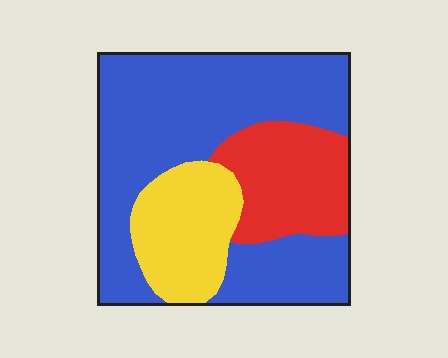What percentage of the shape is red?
Red takes up about one fifth (1/5) of the shape.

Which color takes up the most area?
Blue, at roughly 60%.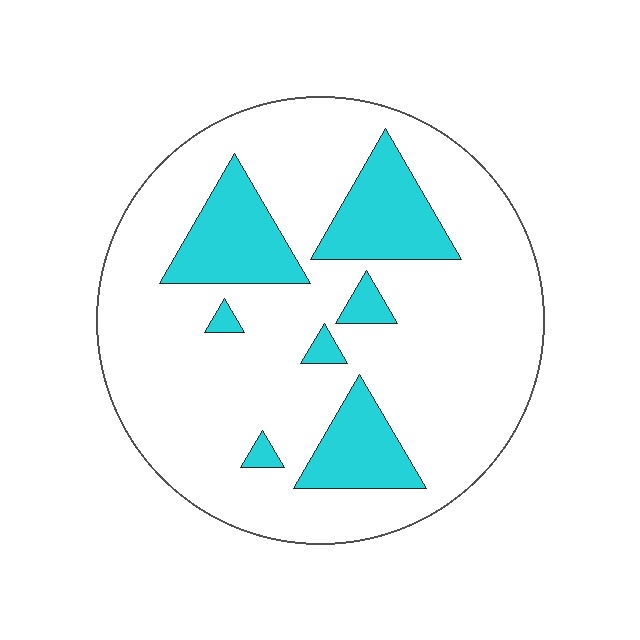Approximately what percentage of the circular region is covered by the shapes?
Approximately 20%.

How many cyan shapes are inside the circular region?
7.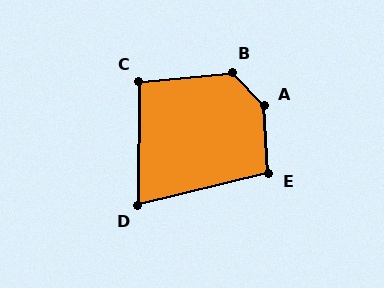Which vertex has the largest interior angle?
A, at approximately 139 degrees.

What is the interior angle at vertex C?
Approximately 96 degrees (obtuse).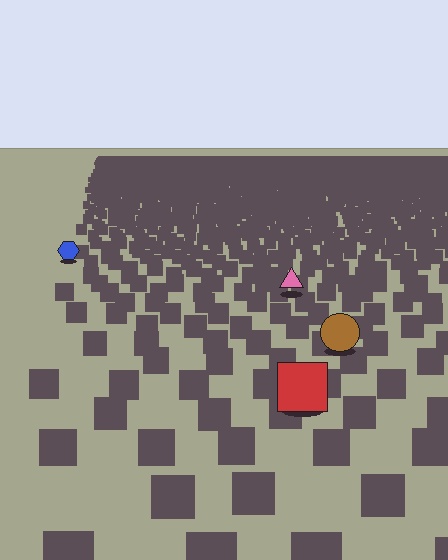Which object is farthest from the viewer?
The blue hexagon is farthest from the viewer. It appears smaller and the ground texture around it is denser.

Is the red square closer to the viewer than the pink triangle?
Yes. The red square is closer — you can tell from the texture gradient: the ground texture is coarser near it.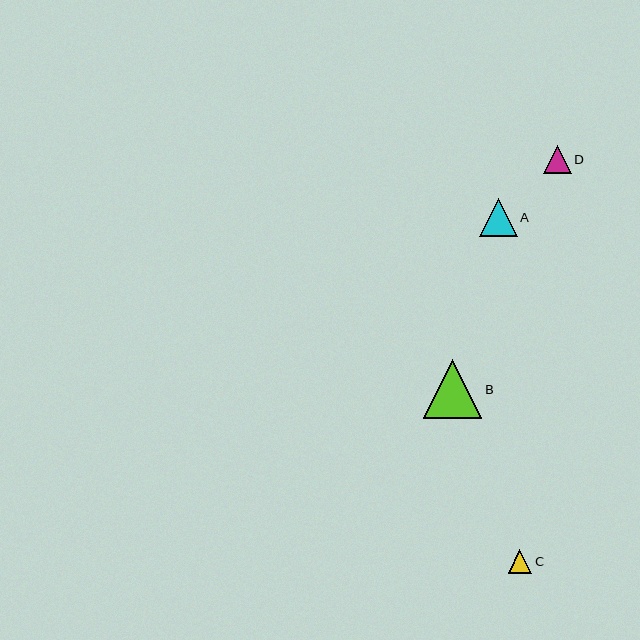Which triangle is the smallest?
Triangle C is the smallest with a size of approximately 23 pixels.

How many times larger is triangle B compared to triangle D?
Triangle B is approximately 2.1 times the size of triangle D.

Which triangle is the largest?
Triangle B is the largest with a size of approximately 58 pixels.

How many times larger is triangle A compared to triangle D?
Triangle A is approximately 1.4 times the size of triangle D.